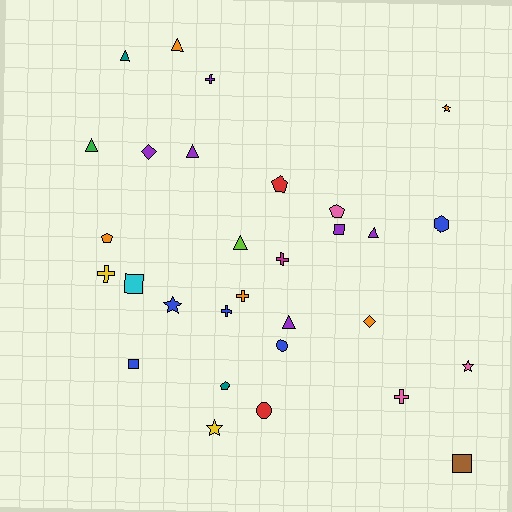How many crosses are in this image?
There are 6 crosses.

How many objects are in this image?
There are 30 objects.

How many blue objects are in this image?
There are 5 blue objects.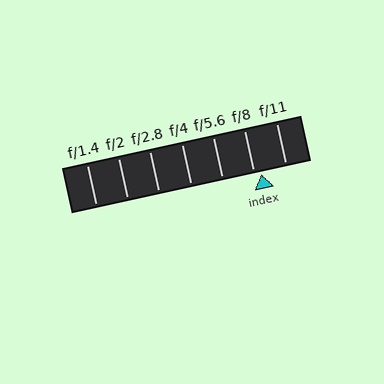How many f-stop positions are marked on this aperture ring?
There are 7 f-stop positions marked.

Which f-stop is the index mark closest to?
The index mark is closest to f/8.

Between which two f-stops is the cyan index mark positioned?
The index mark is between f/8 and f/11.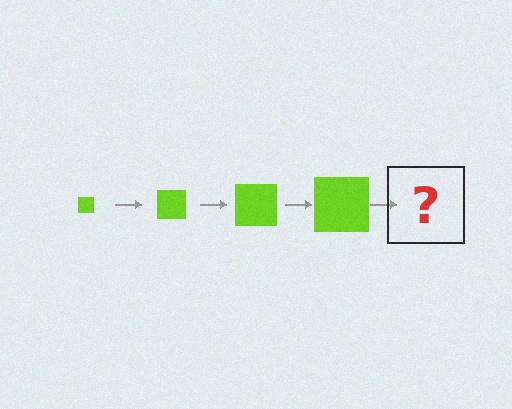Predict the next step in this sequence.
The next step is a lime square, larger than the previous one.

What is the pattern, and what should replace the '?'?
The pattern is that the square gets progressively larger each step. The '?' should be a lime square, larger than the previous one.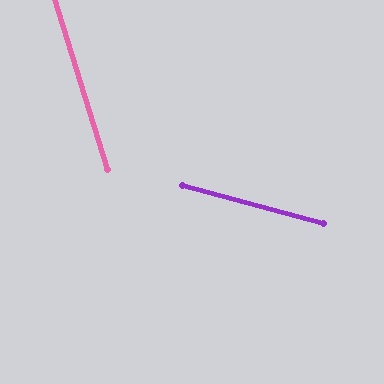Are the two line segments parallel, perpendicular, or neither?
Neither parallel nor perpendicular — they differ by about 57°.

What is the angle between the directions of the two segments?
Approximately 57 degrees.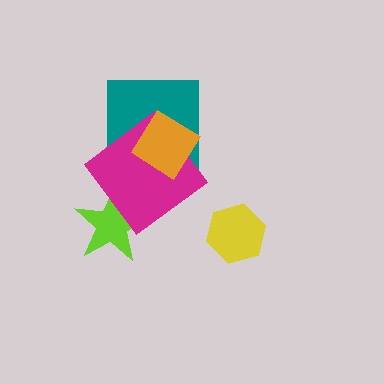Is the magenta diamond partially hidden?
Yes, it is partially covered by another shape.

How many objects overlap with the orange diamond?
2 objects overlap with the orange diamond.